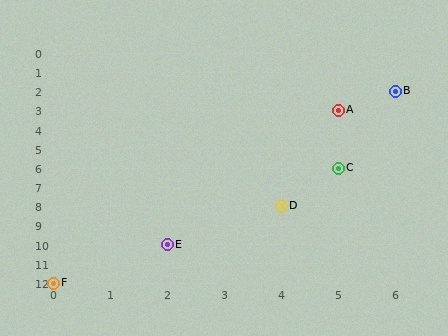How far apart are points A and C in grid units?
Points A and C are 3 rows apart.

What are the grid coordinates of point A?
Point A is at grid coordinates (5, 3).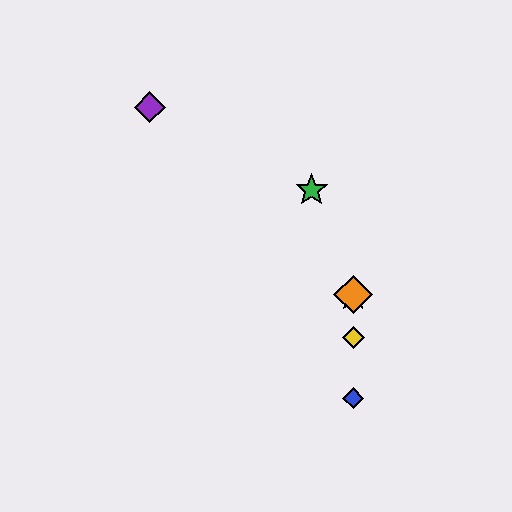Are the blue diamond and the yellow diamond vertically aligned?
Yes, both are at x≈353.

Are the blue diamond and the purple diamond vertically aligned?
No, the blue diamond is at x≈353 and the purple diamond is at x≈150.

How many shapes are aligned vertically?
4 shapes (the red star, the blue diamond, the yellow diamond, the orange diamond) are aligned vertically.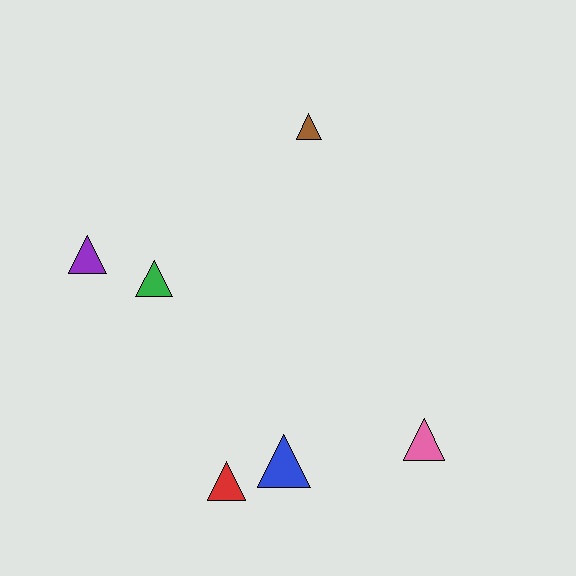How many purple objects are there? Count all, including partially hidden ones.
There is 1 purple object.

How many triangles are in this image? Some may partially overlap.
There are 6 triangles.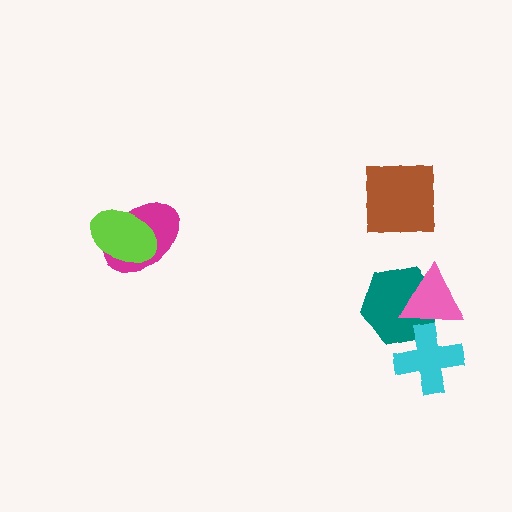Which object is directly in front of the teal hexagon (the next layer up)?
The cyan cross is directly in front of the teal hexagon.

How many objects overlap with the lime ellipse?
1 object overlaps with the lime ellipse.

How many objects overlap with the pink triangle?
2 objects overlap with the pink triangle.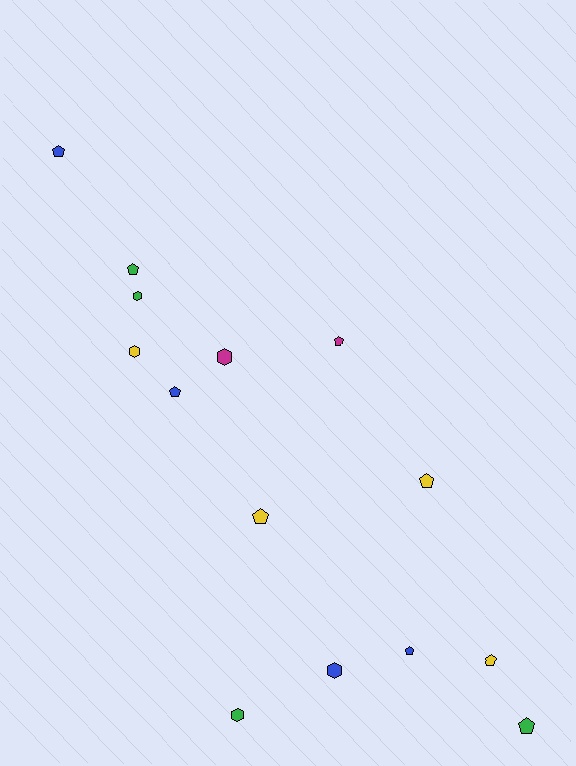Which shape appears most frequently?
Pentagon, with 9 objects.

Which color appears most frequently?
Yellow, with 4 objects.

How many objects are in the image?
There are 14 objects.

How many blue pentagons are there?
There are 3 blue pentagons.